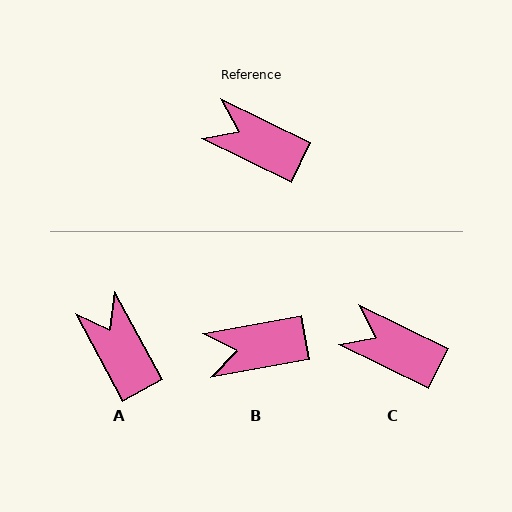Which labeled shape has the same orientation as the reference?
C.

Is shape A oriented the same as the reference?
No, it is off by about 36 degrees.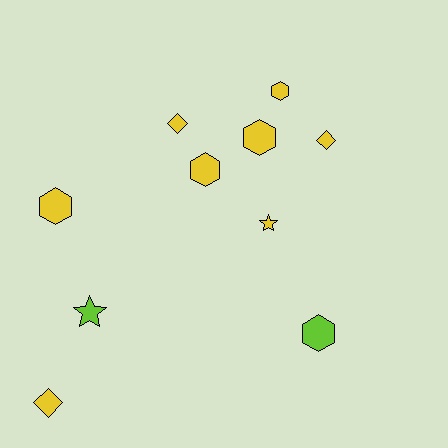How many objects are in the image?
There are 10 objects.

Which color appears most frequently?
Yellow, with 8 objects.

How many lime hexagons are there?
There is 1 lime hexagon.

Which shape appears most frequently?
Hexagon, with 5 objects.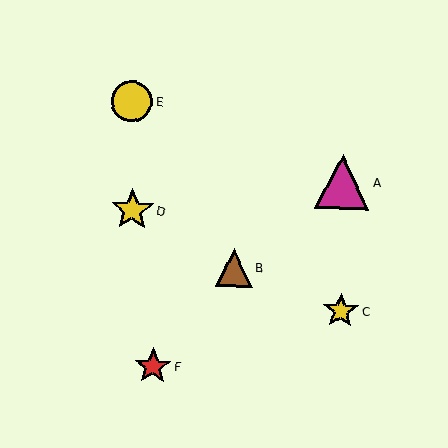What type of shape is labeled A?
Shape A is a magenta triangle.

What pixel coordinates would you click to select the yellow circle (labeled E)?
Click at (132, 102) to select the yellow circle E.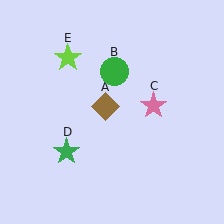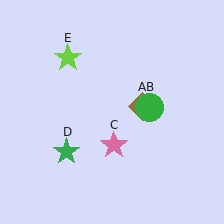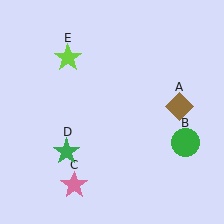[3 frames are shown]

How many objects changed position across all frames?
3 objects changed position: brown diamond (object A), green circle (object B), pink star (object C).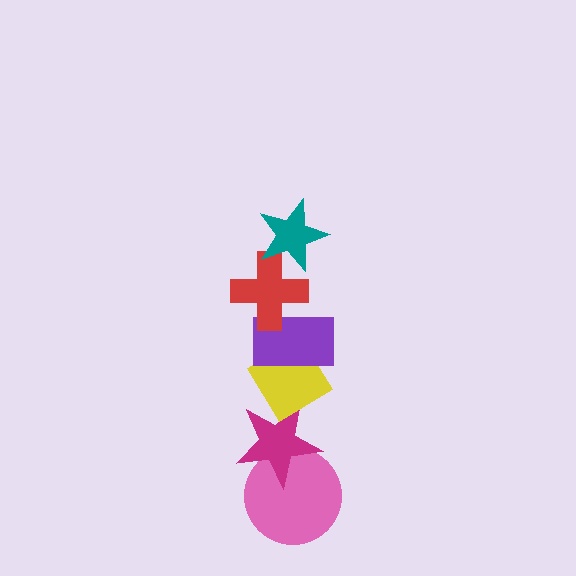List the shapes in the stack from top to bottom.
From top to bottom: the teal star, the red cross, the purple rectangle, the yellow diamond, the magenta star, the pink circle.